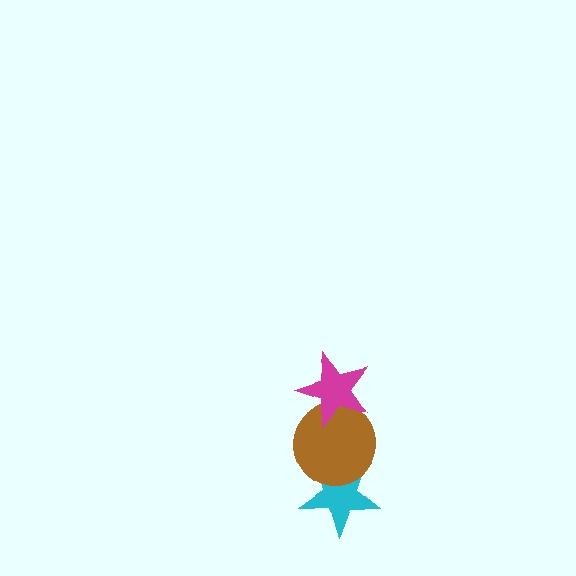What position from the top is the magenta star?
The magenta star is 1st from the top.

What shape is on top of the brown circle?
The magenta star is on top of the brown circle.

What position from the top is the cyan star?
The cyan star is 3rd from the top.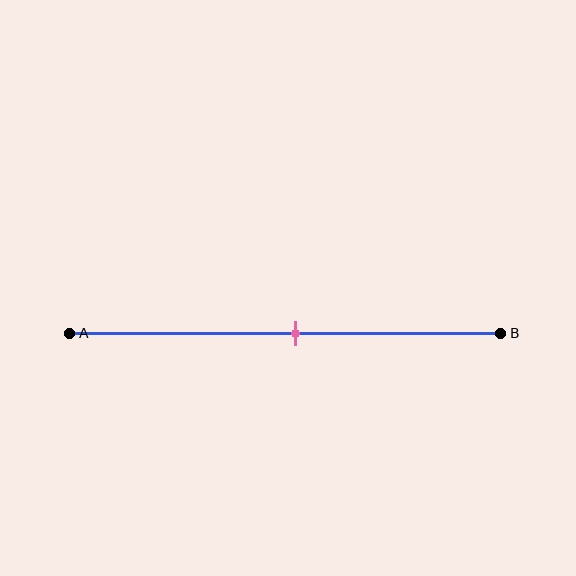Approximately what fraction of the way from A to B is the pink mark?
The pink mark is approximately 50% of the way from A to B.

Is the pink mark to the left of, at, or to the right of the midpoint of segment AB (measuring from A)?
The pink mark is approximately at the midpoint of segment AB.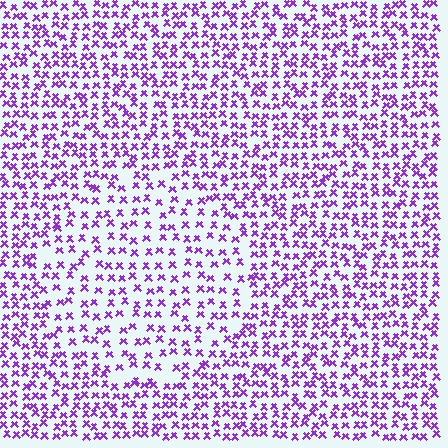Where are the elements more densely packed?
The elements are more densely packed outside the circle boundary.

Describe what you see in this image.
The image contains small purple elements arranged at two different densities. A circle-shaped region is visible where the elements are less densely packed than the surrounding area.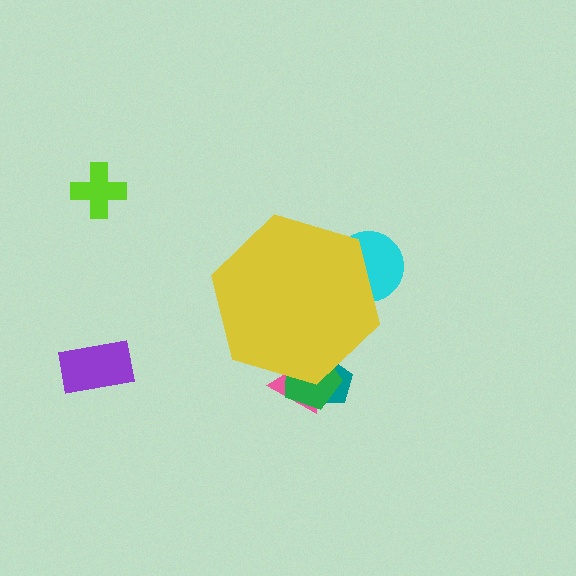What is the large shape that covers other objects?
A yellow hexagon.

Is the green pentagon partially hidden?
Yes, the green pentagon is partially hidden behind the yellow hexagon.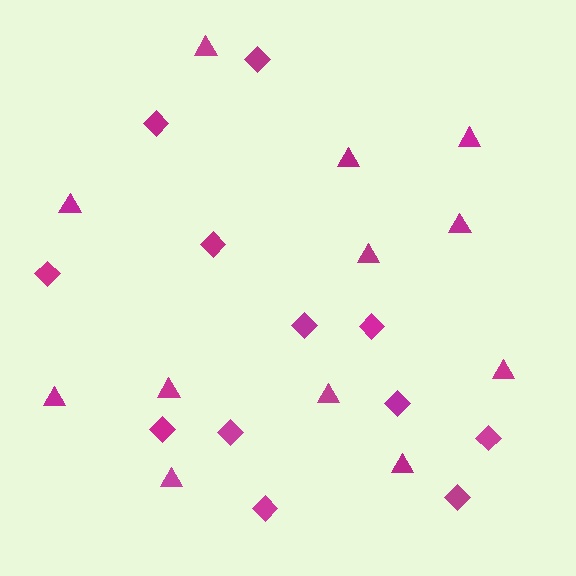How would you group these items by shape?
There are 2 groups: one group of diamonds (12) and one group of triangles (12).